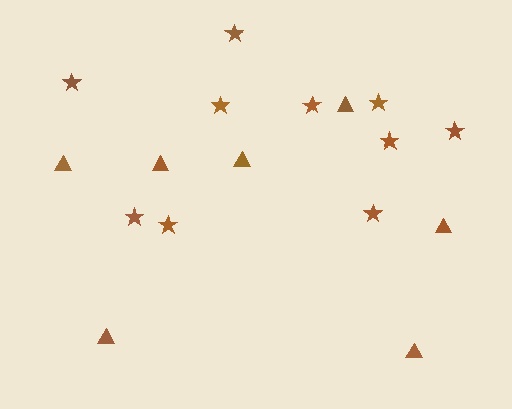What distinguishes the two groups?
There are 2 groups: one group of triangles (7) and one group of stars (10).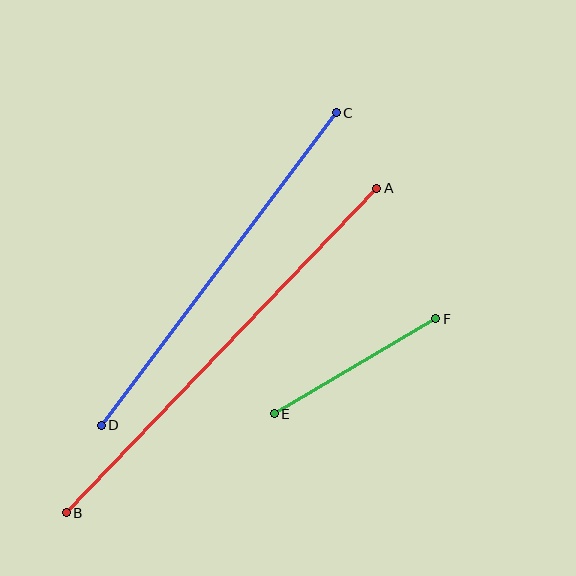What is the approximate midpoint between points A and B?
The midpoint is at approximately (222, 351) pixels.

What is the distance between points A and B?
The distance is approximately 449 pixels.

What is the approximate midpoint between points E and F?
The midpoint is at approximately (355, 366) pixels.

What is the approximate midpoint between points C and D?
The midpoint is at approximately (219, 269) pixels.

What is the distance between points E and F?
The distance is approximately 187 pixels.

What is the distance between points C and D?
The distance is approximately 391 pixels.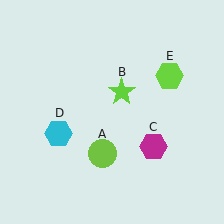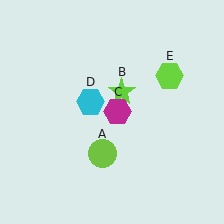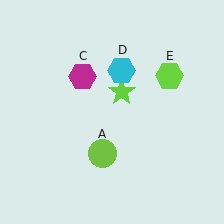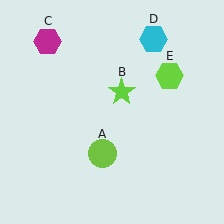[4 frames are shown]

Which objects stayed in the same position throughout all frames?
Lime circle (object A) and lime star (object B) and lime hexagon (object E) remained stationary.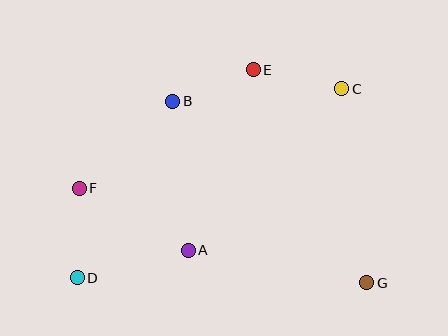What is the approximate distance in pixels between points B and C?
The distance between B and C is approximately 169 pixels.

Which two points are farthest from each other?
Points C and D are farthest from each other.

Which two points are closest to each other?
Points B and E are closest to each other.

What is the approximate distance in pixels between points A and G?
The distance between A and G is approximately 181 pixels.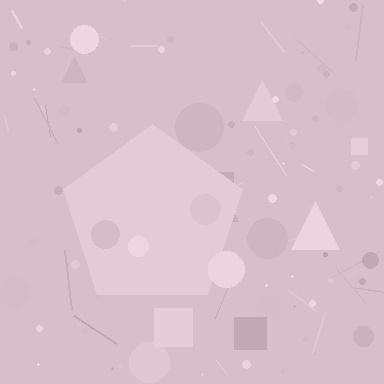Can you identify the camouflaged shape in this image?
The camouflaged shape is a pentagon.